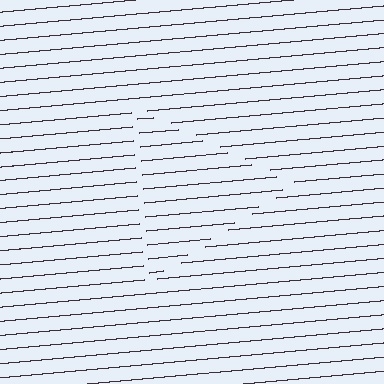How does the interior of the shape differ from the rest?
The interior of the shape contains the same grating, shifted by half a period — the contour is defined by the phase discontinuity where line-ends from the inner and outer gratings abut.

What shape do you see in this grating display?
An illusory triangle. The interior of the shape contains the same grating, shifted by half a period — the contour is defined by the phase discontinuity where line-ends from the inner and outer gratings abut.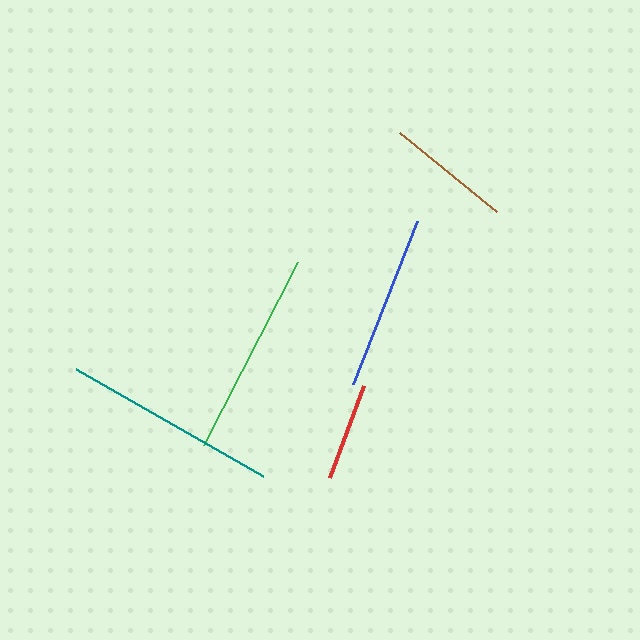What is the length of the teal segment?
The teal segment is approximately 215 pixels long.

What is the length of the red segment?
The red segment is approximately 98 pixels long.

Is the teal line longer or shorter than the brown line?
The teal line is longer than the brown line.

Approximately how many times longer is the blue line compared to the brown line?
The blue line is approximately 1.4 times the length of the brown line.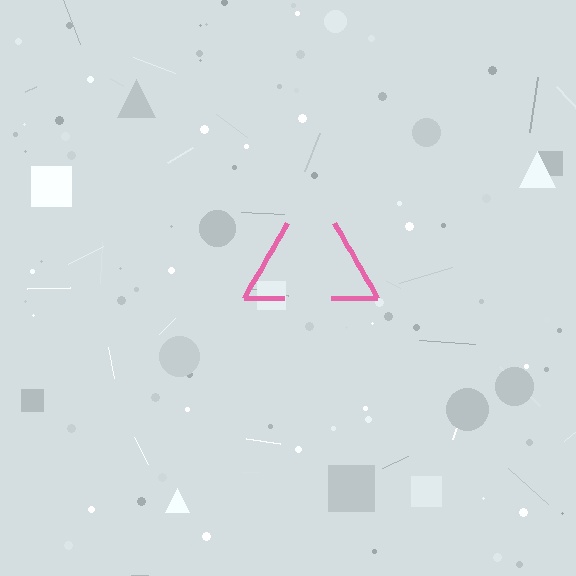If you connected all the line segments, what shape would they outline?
They would outline a triangle.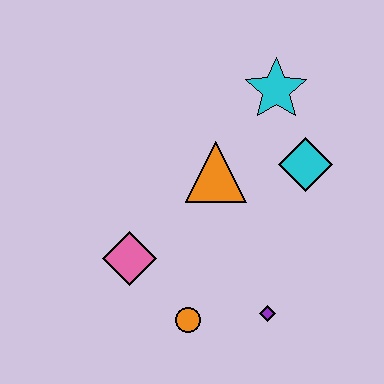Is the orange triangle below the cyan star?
Yes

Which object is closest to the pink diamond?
The orange circle is closest to the pink diamond.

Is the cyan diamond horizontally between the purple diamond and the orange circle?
No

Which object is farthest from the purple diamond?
The cyan star is farthest from the purple diamond.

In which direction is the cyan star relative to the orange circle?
The cyan star is above the orange circle.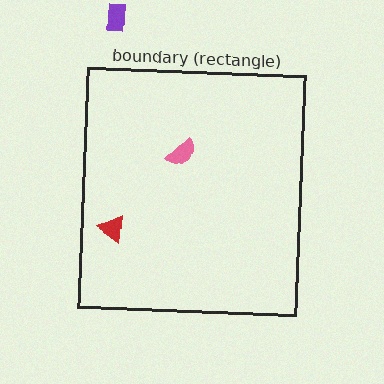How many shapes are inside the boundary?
2 inside, 1 outside.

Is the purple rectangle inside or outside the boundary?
Outside.